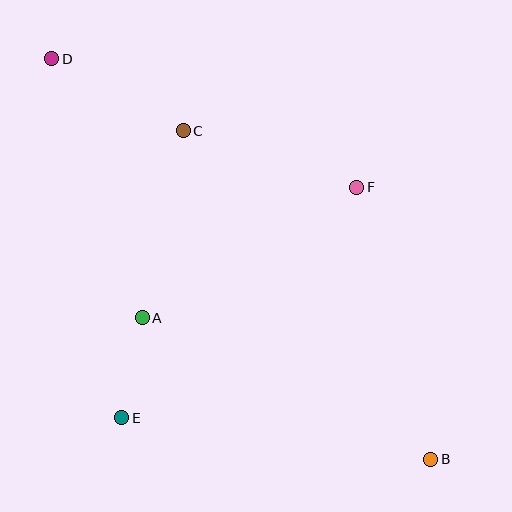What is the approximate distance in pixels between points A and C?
The distance between A and C is approximately 191 pixels.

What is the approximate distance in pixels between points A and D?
The distance between A and D is approximately 274 pixels.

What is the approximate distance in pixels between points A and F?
The distance between A and F is approximately 251 pixels.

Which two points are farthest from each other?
Points B and D are farthest from each other.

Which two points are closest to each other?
Points A and E are closest to each other.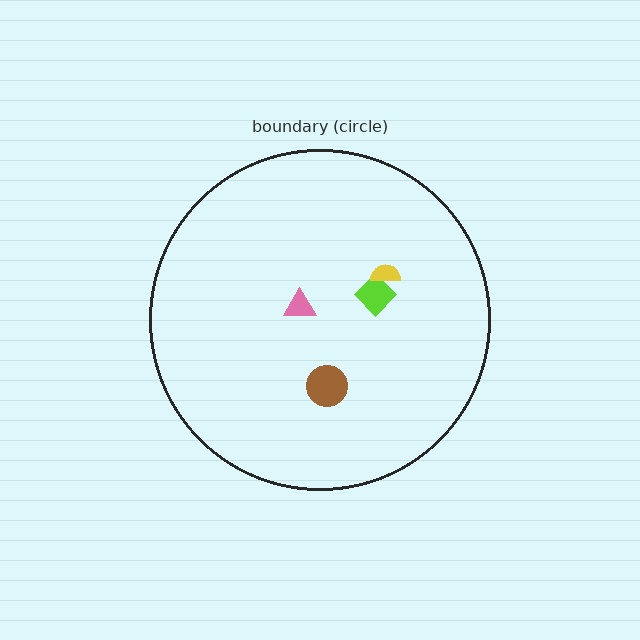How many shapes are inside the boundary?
4 inside, 0 outside.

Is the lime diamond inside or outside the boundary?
Inside.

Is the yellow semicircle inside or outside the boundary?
Inside.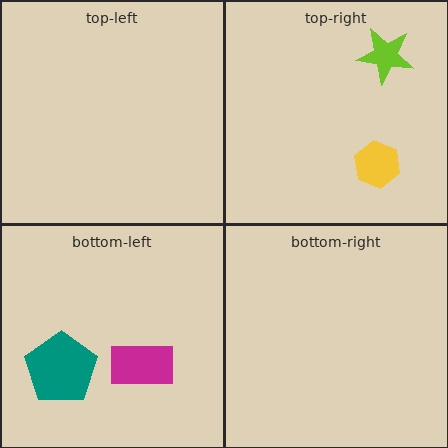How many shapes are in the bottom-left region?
2.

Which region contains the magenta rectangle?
The bottom-left region.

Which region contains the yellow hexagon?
The top-right region.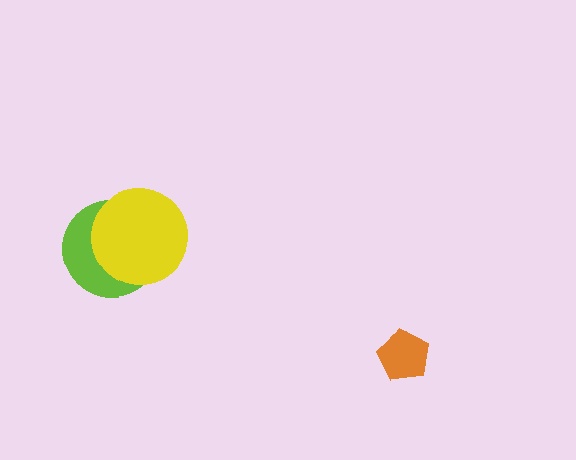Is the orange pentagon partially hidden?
No, no other shape covers it.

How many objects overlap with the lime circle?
1 object overlaps with the lime circle.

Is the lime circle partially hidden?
Yes, it is partially covered by another shape.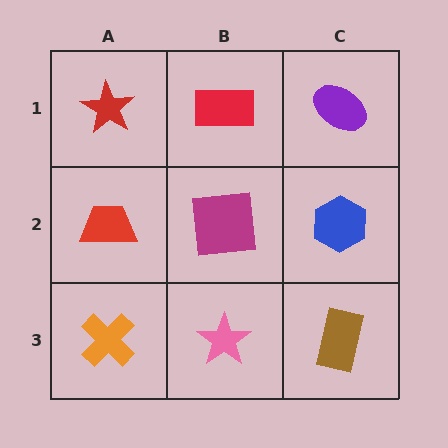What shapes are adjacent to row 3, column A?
A red trapezoid (row 2, column A), a pink star (row 3, column B).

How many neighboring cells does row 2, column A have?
3.